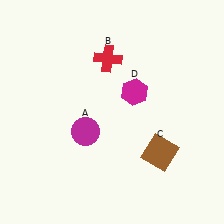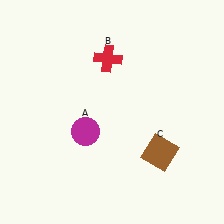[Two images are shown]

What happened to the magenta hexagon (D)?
The magenta hexagon (D) was removed in Image 2. It was in the top-right area of Image 1.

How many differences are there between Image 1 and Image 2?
There is 1 difference between the two images.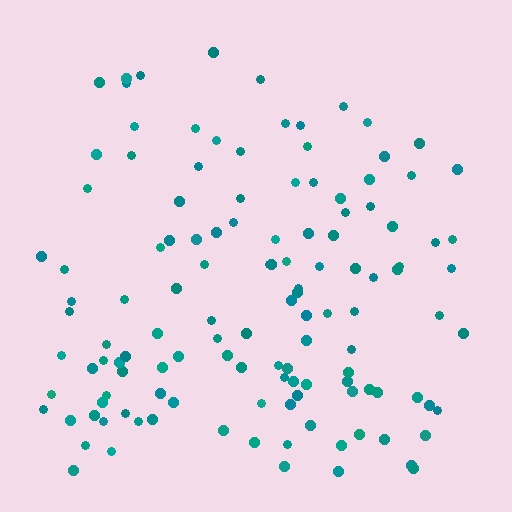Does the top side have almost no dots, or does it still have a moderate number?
Still a moderate number, just noticeably fewer than the bottom.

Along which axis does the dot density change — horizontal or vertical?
Vertical.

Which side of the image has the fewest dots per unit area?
The top.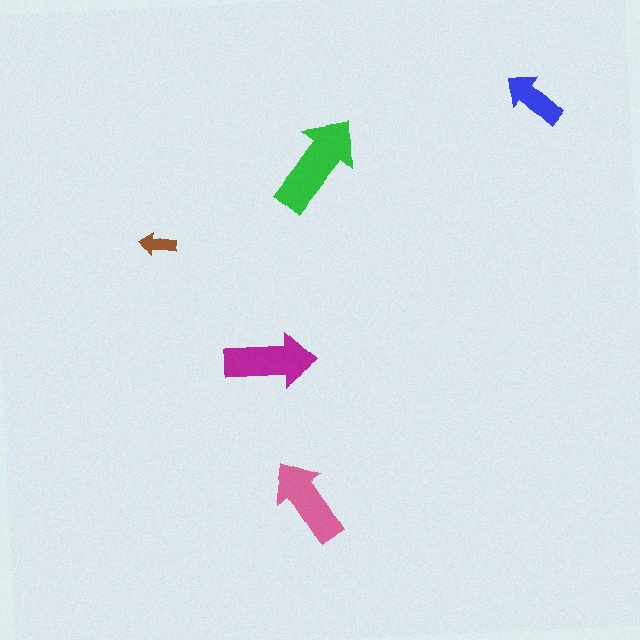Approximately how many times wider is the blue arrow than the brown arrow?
About 1.5 times wider.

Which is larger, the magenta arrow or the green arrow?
The green one.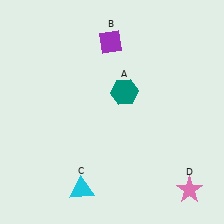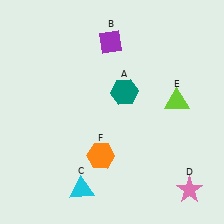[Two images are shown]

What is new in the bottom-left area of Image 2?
An orange hexagon (F) was added in the bottom-left area of Image 2.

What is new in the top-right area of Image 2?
A lime triangle (E) was added in the top-right area of Image 2.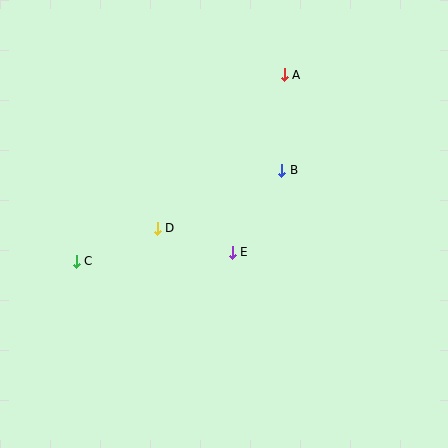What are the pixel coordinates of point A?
Point A is at (284, 75).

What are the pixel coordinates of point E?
Point E is at (232, 252).